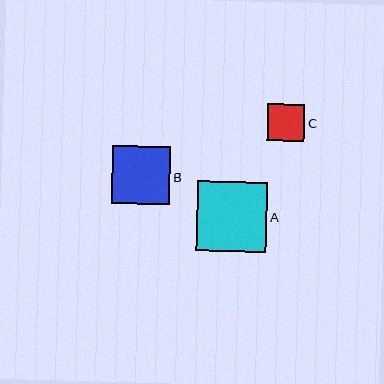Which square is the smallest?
Square C is the smallest with a size of approximately 37 pixels.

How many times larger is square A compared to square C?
Square A is approximately 1.9 times the size of square C.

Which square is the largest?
Square A is the largest with a size of approximately 70 pixels.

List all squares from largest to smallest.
From largest to smallest: A, B, C.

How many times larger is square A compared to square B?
Square A is approximately 1.2 times the size of square B.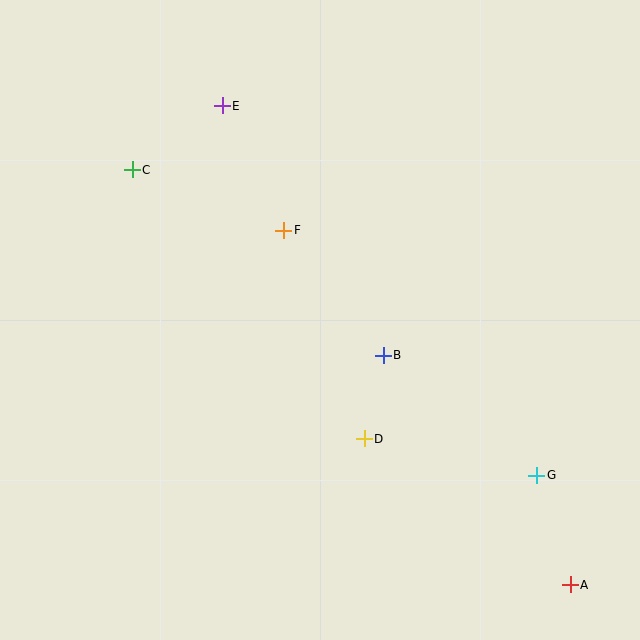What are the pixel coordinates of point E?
Point E is at (222, 106).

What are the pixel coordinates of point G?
Point G is at (537, 476).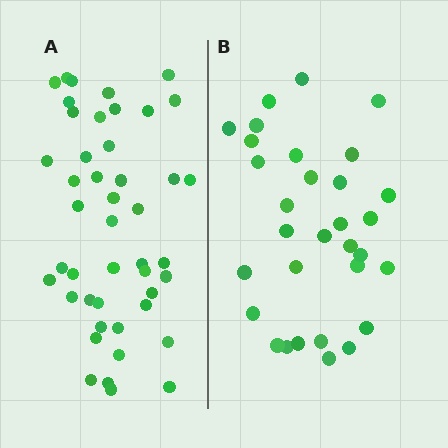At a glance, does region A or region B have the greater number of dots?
Region A (the left region) has more dots.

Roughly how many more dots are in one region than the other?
Region A has approximately 15 more dots than region B.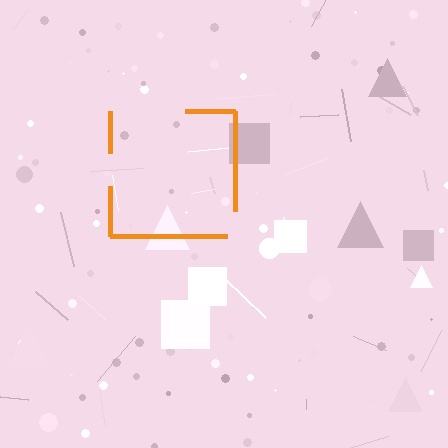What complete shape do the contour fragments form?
The contour fragments form a square.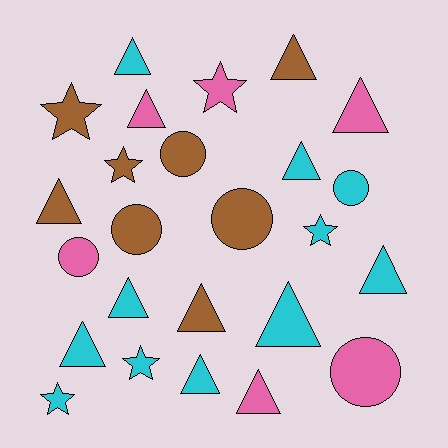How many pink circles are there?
There are 2 pink circles.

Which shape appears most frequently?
Triangle, with 13 objects.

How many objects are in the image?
There are 25 objects.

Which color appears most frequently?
Cyan, with 11 objects.